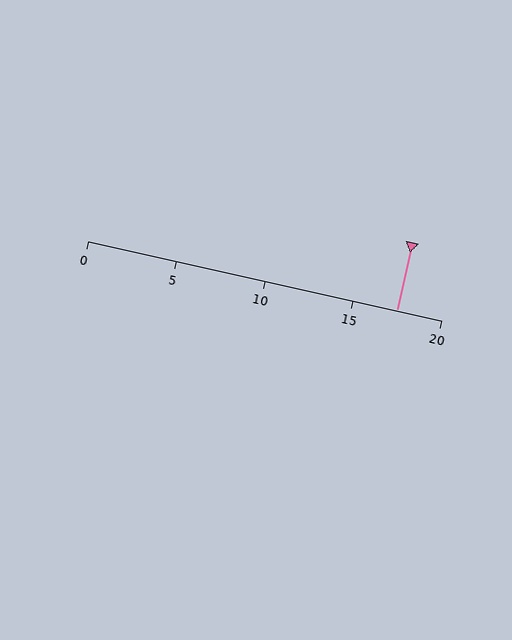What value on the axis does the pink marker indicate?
The marker indicates approximately 17.5.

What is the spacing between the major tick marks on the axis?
The major ticks are spaced 5 apart.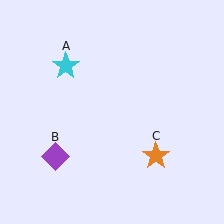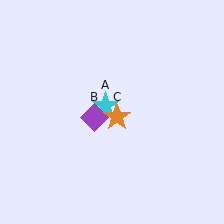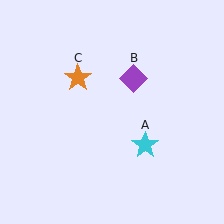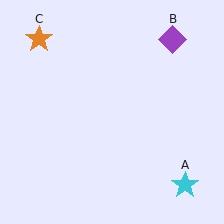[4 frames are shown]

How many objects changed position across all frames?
3 objects changed position: cyan star (object A), purple diamond (object B), orange star (object C).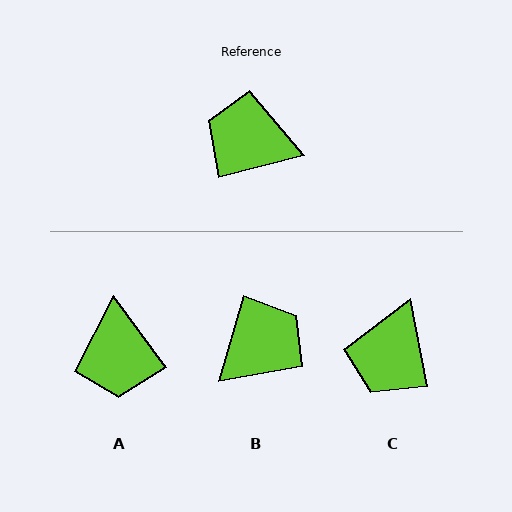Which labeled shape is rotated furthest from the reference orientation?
B, about 120 degrees away.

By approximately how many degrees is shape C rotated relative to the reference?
Approximately 87 degrees counter-clockwise.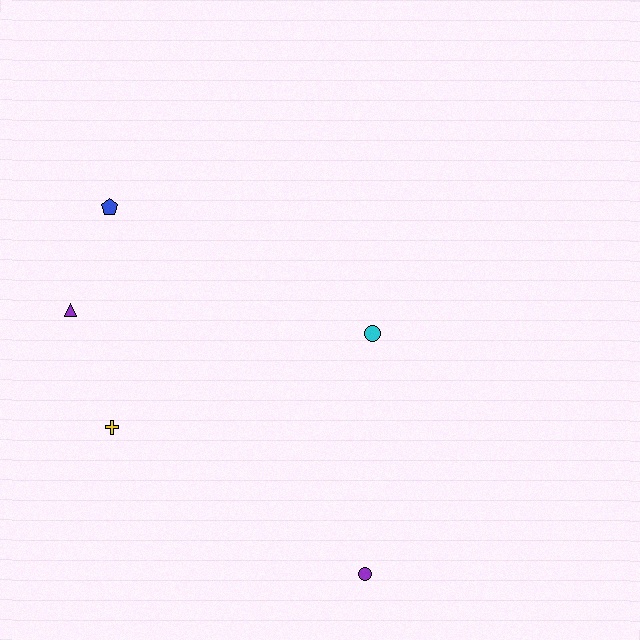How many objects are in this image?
There are 5 objects.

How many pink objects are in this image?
There are no pink objects.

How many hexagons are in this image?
There are no hexagons.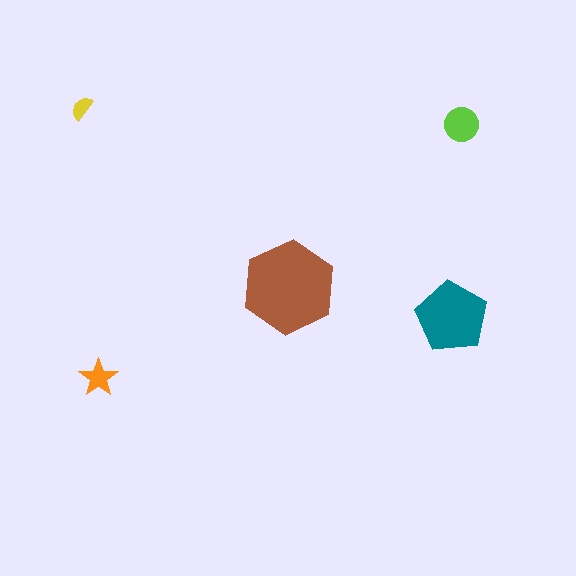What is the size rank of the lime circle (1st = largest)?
3rd.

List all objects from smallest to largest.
The yellow semicircle, the orange star, the lime circle, the teal pentagon, the brown hexagon.